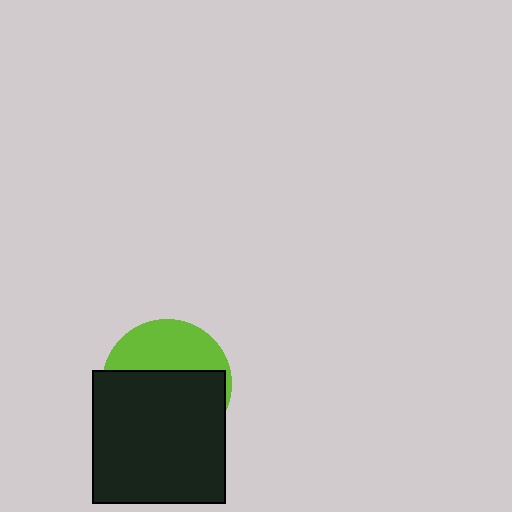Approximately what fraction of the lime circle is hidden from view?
Roughly 63% of the lime circle is hidden behind the black square.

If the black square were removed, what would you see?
You would see the complete lime circle.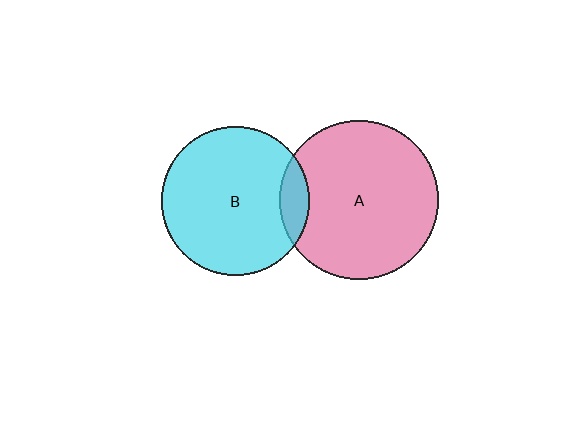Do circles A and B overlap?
Yes.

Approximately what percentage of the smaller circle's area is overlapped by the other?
Approximately 10%.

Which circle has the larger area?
Circle A (pink).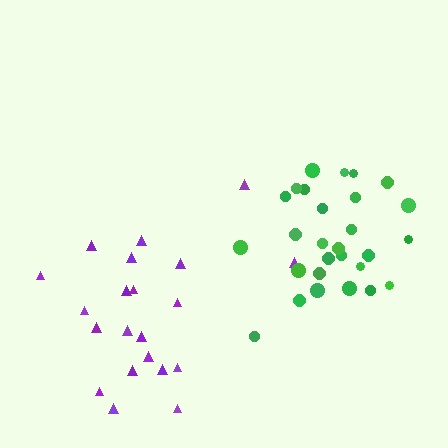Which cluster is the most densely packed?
Green.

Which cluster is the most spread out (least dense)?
Purple.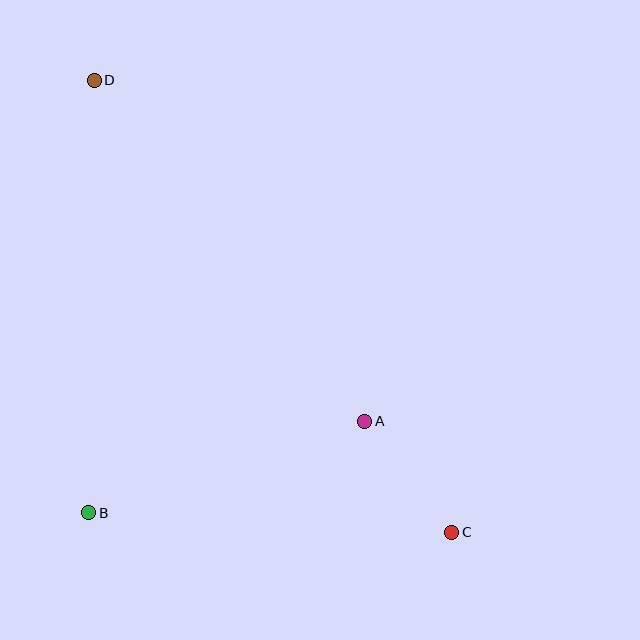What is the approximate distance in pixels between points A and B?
The distance between A and B is approximately 291 pixels.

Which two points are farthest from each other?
Points C and D are farthest from each other.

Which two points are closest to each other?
Points A and C are closest to each other.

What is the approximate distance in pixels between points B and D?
The distance between B and D is approximately 433 pixels.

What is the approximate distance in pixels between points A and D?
The distance between A and D is approximately 435 pixels.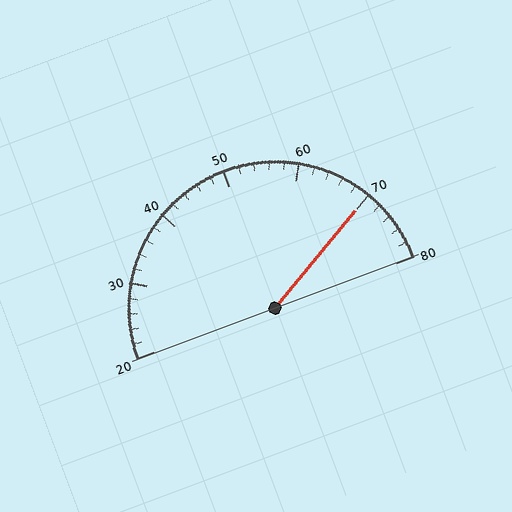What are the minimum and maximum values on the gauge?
The gauge ranges from 20 to 80.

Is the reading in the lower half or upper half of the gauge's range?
The reading is in the upper half of the range (20 to 80).